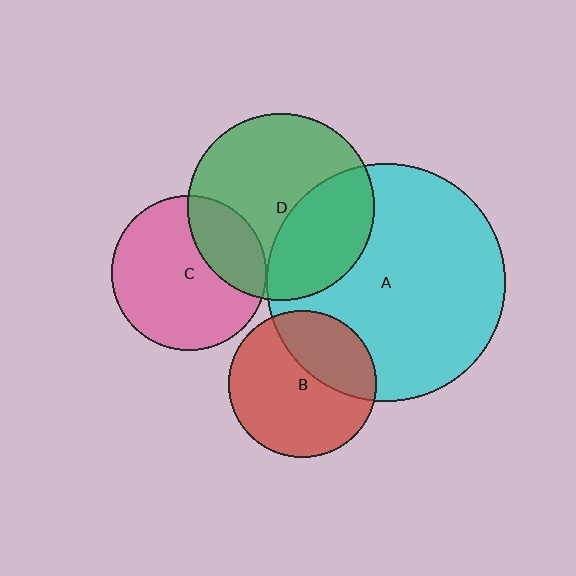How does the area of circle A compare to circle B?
Approximately 2.6 times.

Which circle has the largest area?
Circle A (cyan).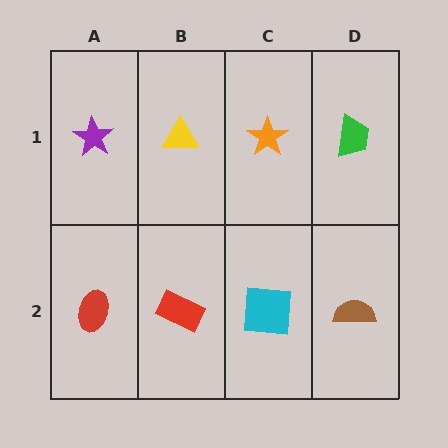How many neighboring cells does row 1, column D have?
2.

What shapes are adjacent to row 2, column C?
An orange star (row 1, column C), a red rectangle (row 2, column B), a brown semicircle (row 2, column D).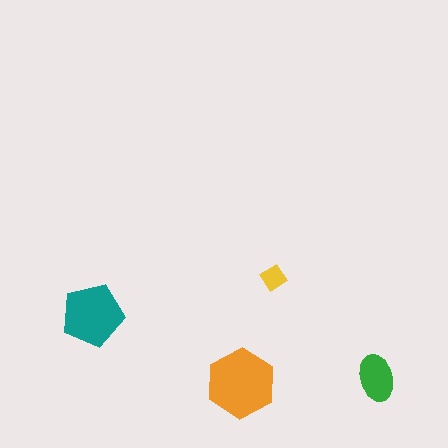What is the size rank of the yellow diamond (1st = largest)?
4th.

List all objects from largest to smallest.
The orange hexagon, the teal pentagon, the green ellipse, the yellow diamond.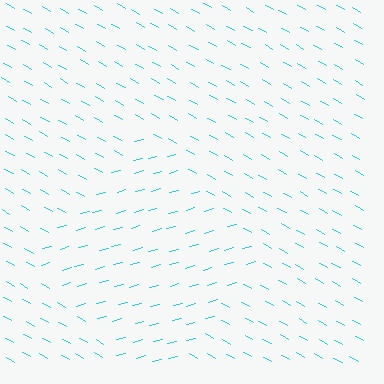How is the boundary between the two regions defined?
The boundary is defined purely by a change in line orientation (approximately 45 degrees difference). All lines are the same color and thickness.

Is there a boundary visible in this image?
Yes, there is a texture boundary formed by a change in line orientation.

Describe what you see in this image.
The image is filled with small cyan line segments. A diamond region in the image has lines oriented differently from the surrounding lines, creating a visible texture boundary.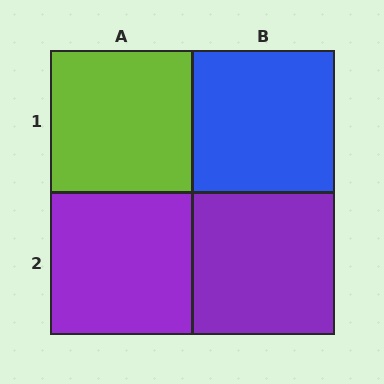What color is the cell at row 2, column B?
Purple.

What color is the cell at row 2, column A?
Purple.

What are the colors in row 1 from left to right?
Lime, blue.